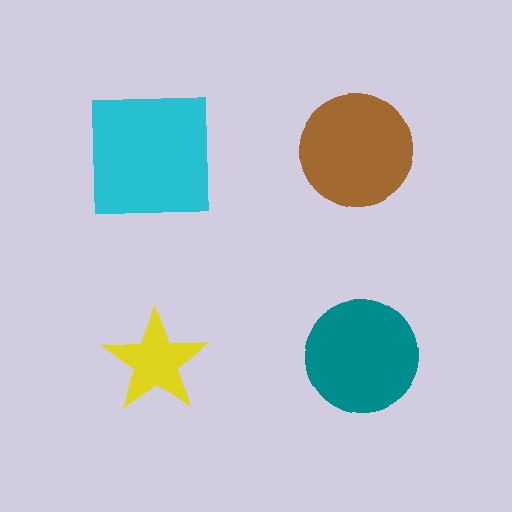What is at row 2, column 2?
A teal circle.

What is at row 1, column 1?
A cyan square.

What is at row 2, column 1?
A yellow star.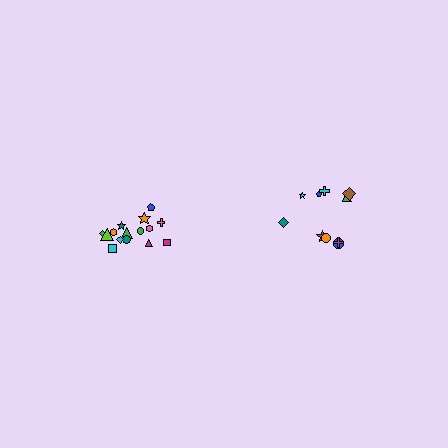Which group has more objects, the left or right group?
The left group.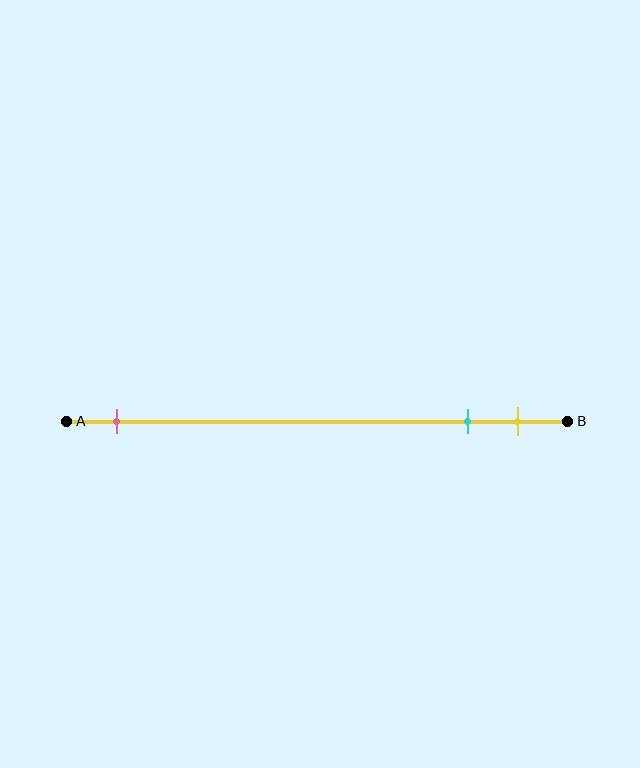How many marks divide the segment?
There are 3 marks dividing the segment.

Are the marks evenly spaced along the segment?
No, the marks are not evenly spaced.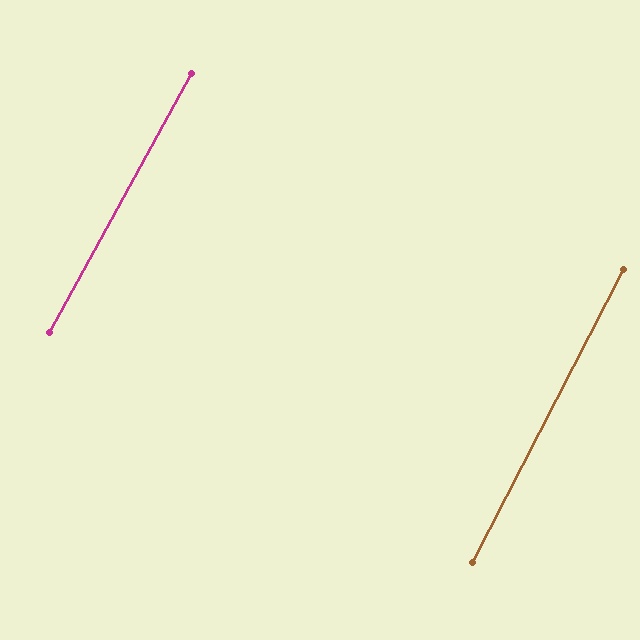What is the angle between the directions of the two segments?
Approximately 1 degree.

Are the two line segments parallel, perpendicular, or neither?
Parallel — their directions differ by only 1.4°.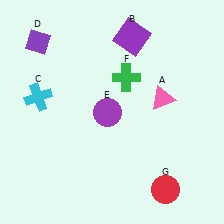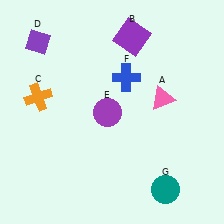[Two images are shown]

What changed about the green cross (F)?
In Image 1, F is green. In Image 2, it changed to blue.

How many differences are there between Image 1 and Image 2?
There are 3 differences between the two images.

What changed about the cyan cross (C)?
In Image 1, C is cyan. In Image 2, it changed to orange.